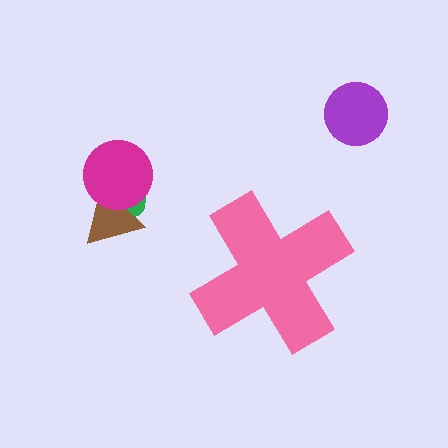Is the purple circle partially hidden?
No, the purple circle is fully visible.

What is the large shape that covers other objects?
A pink cross.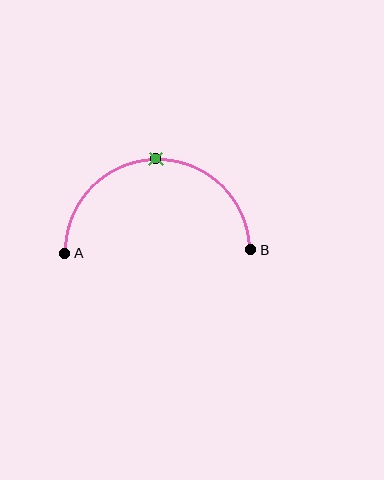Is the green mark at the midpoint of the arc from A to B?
Yes. The green mark lies on the arc at equal arc-length from both A and B — it is the arc midpoint.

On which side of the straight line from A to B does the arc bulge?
The arc bulges above the straight line connecting A and B.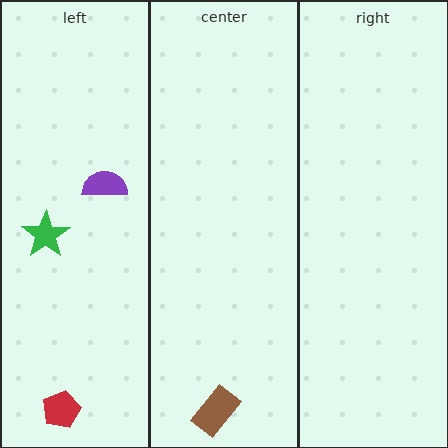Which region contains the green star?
The left region.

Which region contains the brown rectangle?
The center region.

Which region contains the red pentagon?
The left region.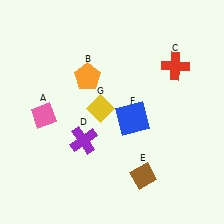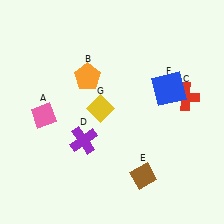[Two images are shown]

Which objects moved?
The objects that moved are: the red cross (C), the blue square (F).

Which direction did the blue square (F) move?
The blue square (F) moved right.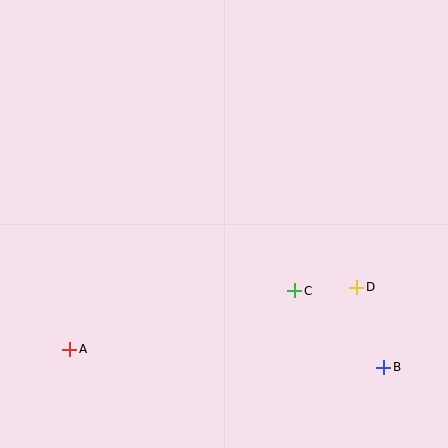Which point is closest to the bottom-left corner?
Point A is closest to the bottom-left corner.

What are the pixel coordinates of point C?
Point C is at (295, 291).